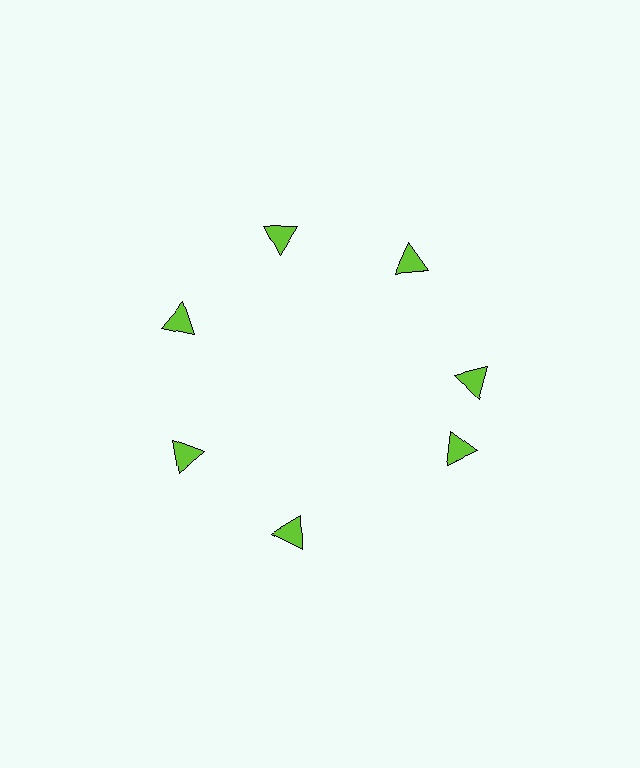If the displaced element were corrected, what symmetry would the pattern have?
It would have 7-fold rotational symmetry — the pattern would map onto itself every 51 degrees.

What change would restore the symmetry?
The symmetry would be restored by rotating it back into even spacing with its neighbors so that all 7 triangles sit at equal angles and equal distance from the center.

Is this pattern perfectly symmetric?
No. The 7 lime triangles are arranged in a ring, but one element near the 5 o'clock position is rotated out of alignment along the ring, breaking the 7-fold rotational symmetry.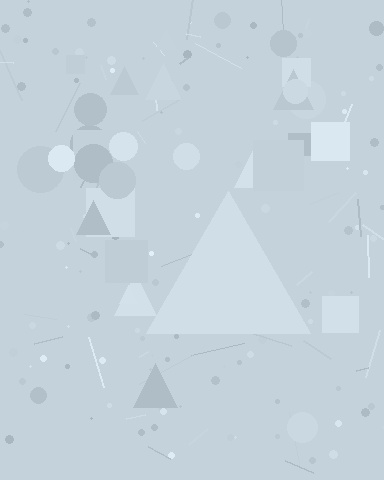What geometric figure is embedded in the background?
A triangle is embedded in the background.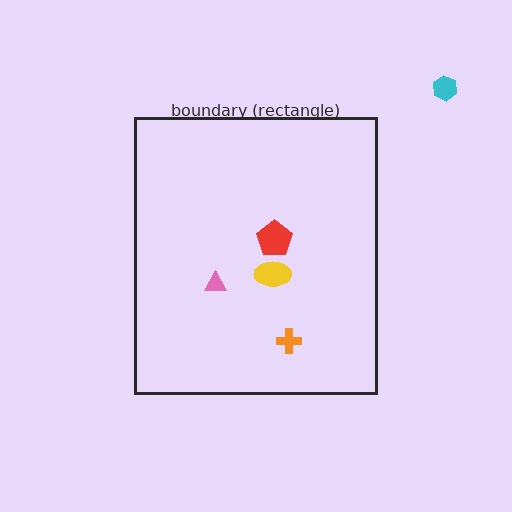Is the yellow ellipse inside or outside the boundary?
Inside.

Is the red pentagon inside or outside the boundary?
Inside.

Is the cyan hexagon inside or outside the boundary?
Outside.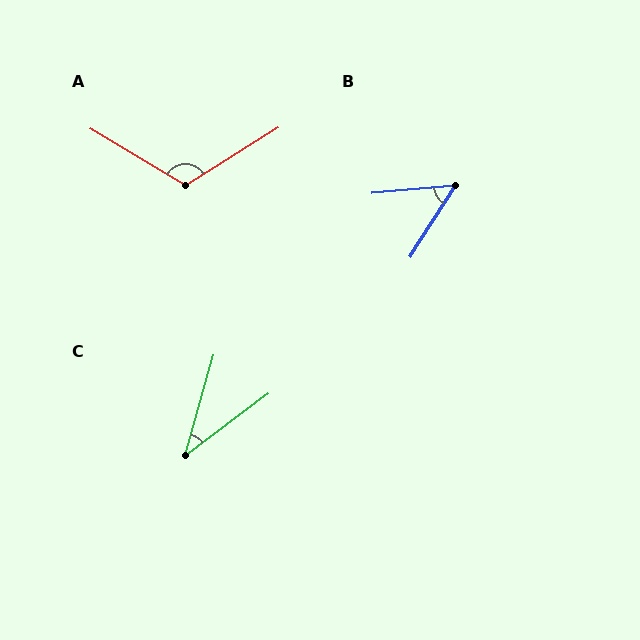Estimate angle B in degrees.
Approximately 52 degrees.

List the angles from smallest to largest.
C (38°), B (52°), A (117°).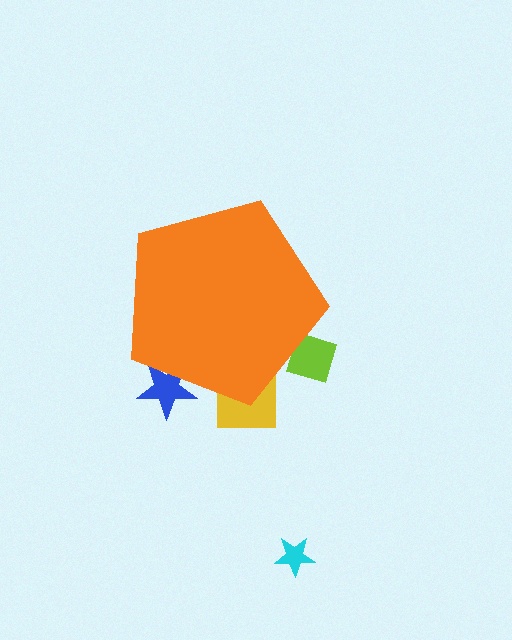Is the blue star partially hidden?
Yes, the blue star is partially hidden behind the orange pentagon.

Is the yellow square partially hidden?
Yes, the yellow square is partially hidden behind the orange pentagon.